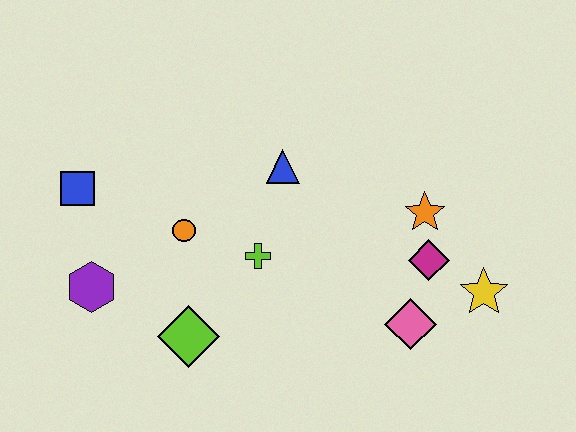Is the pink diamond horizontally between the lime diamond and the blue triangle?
No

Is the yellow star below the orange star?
Yes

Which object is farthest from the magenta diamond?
The blue square is farthest from the magenta diamond.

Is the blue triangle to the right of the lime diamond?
Yes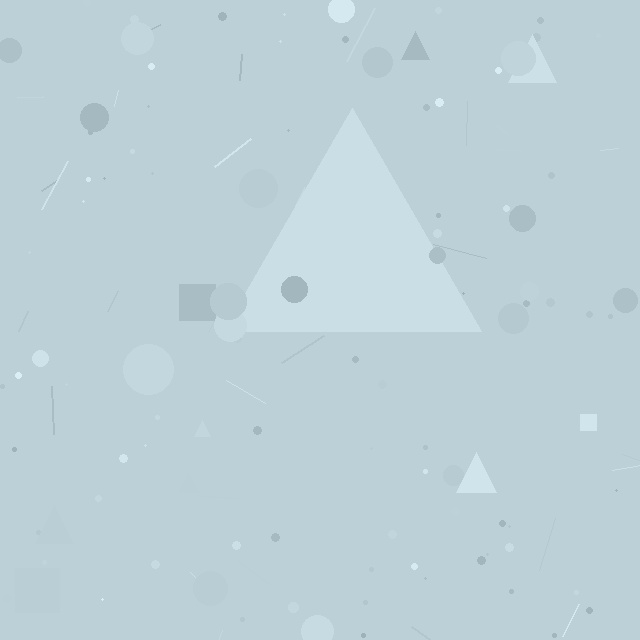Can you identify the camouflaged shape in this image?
The camouflaged shape is a triangle.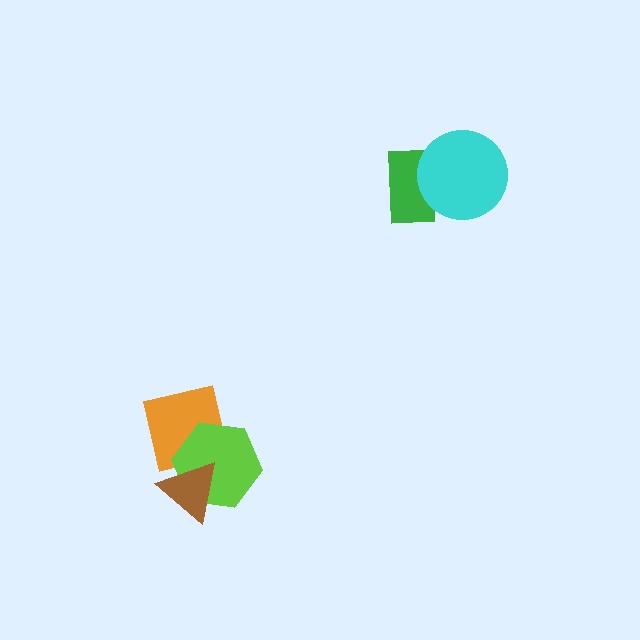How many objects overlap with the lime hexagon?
2 objects overlap with the lime hexagon.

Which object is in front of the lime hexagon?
The brown triangle is in front of the lime hexagon.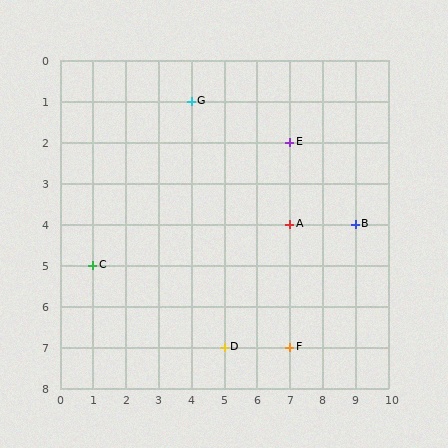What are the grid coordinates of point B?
Point B is at grid coordinates (9, 4).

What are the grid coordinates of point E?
Point E is at grid coordinates (7, 2).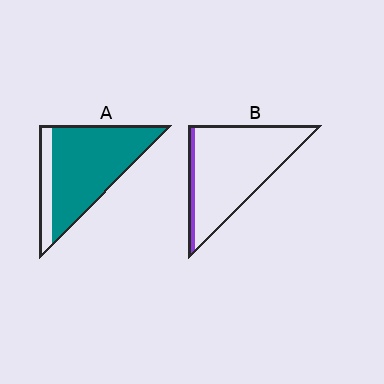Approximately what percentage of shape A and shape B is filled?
A is approximately 80% and B is approximately 10%.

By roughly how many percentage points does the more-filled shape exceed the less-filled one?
By roughly 70 percentage points (A over B).